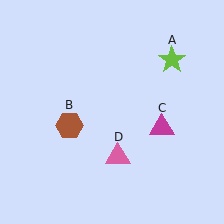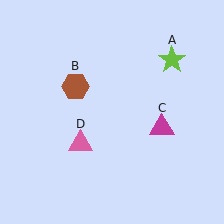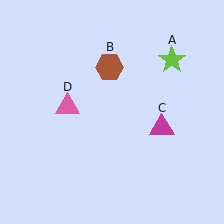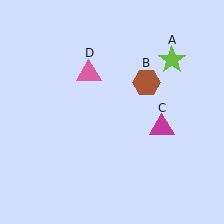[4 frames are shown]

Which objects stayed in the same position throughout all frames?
Lime star (object A) and magenta triangle (object C) remained stationary.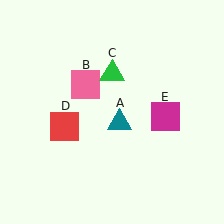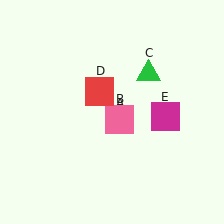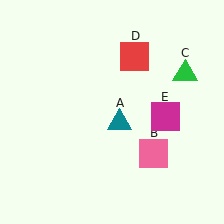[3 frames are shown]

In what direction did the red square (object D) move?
The red square (object D) moved up and to the right.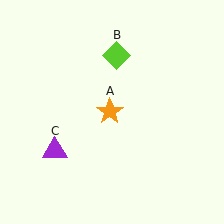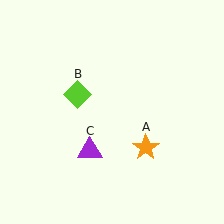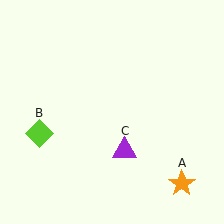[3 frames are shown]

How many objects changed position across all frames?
3 objects changed position: orange star (object A), lime diamond (object B), purple triangle (object C).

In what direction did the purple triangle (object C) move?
The purple triangle (object C) moved right.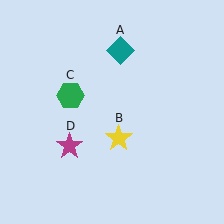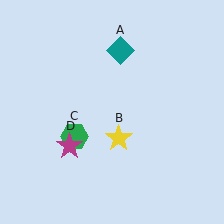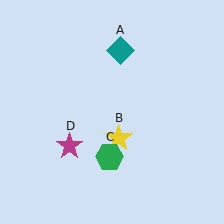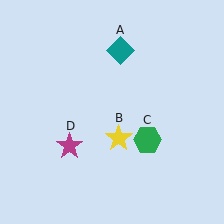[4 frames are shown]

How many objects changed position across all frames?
1 object changed position: green hexagon (object C).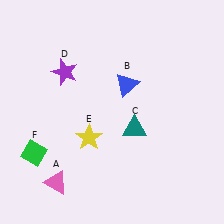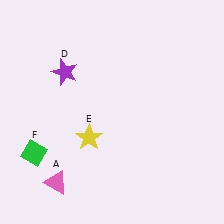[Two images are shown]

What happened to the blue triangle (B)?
The blue triangle (B) was removed in Image 2. It was in the top-right area of Image 1.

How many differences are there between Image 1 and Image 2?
There are 2 differences between the two images.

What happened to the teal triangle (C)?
The teal triangle (C) was removed in Image 2. It was in the bottom-right area of Image 1.